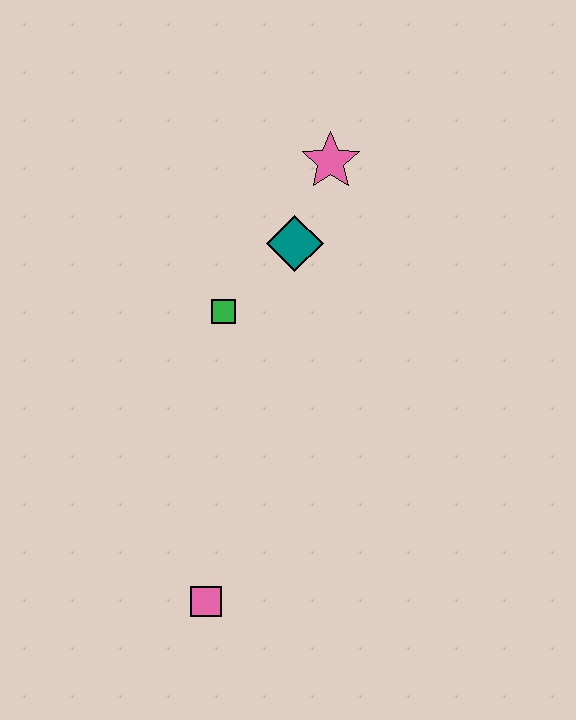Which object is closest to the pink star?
The teal diamond is closest to the pink star.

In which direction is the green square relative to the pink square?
The green square is above the pink square.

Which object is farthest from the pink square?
The pink star is farthest from the pink square.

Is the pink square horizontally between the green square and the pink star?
No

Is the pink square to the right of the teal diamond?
No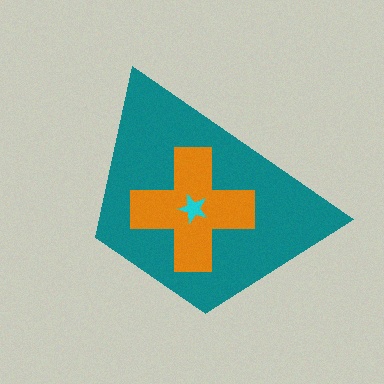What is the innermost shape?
The cyan star.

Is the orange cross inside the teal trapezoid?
Yes.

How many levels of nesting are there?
3.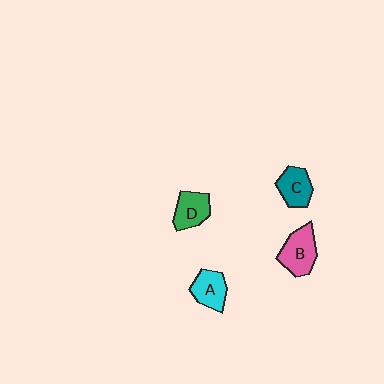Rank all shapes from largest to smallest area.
From largest to smallest: B (pink), D (green), A (cyan), C (teal).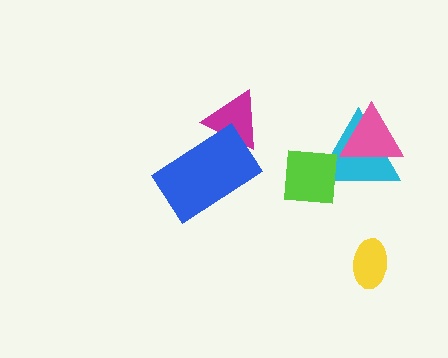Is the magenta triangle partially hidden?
Yes, it is partially covered by another shape.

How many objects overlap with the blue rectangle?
1 object overlaps with the blue rectangle.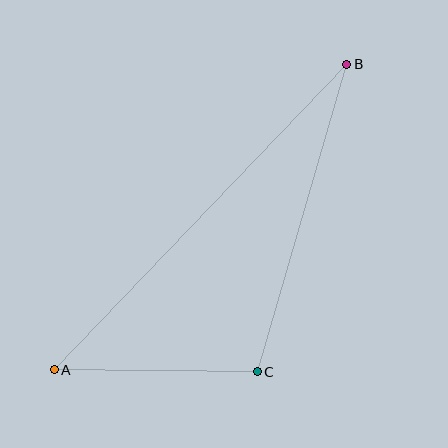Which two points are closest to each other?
Points A and C are closest to each other.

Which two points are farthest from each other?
Points A and B are farthest from each other.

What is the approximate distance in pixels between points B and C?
The distance between B and C is approximately 320 pixels.